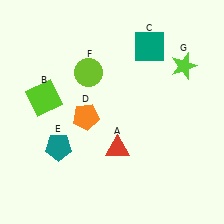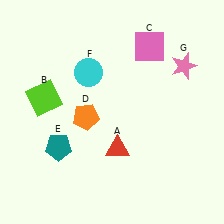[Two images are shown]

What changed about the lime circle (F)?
In Image 1, F is lime. In Image 2, it changed to cyan.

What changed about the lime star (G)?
In Image 1, G is lime. In Image 2, it changed to pink.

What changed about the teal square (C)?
In Image 1, C is teal. In Image 2, it changed to pink.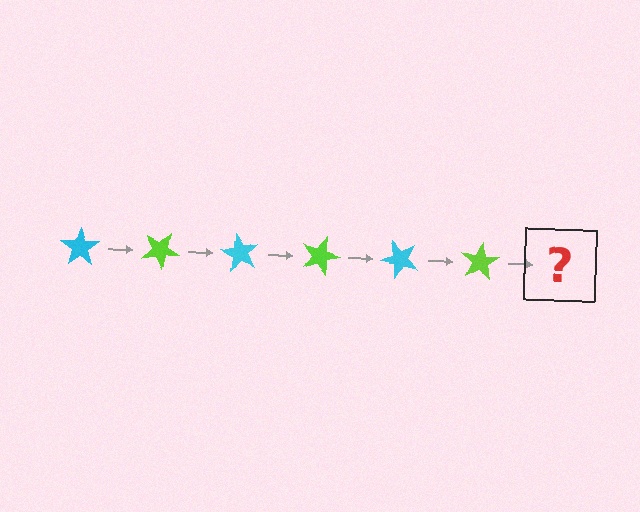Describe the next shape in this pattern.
It should be a cyan star, rotated 180 degrees from the start.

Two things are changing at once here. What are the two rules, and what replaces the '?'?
The two rules are that it rotates 30 degrees each step and the color cycles through cyan and lime. The '?' should be a cyan star, rotated 180 degrees from the start.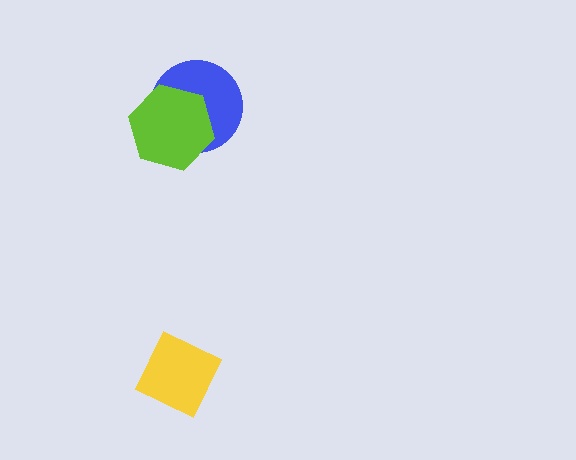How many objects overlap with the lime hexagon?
1 object overlaps with the lime hexagon.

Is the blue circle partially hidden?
Yes, it is partially covered by another shape.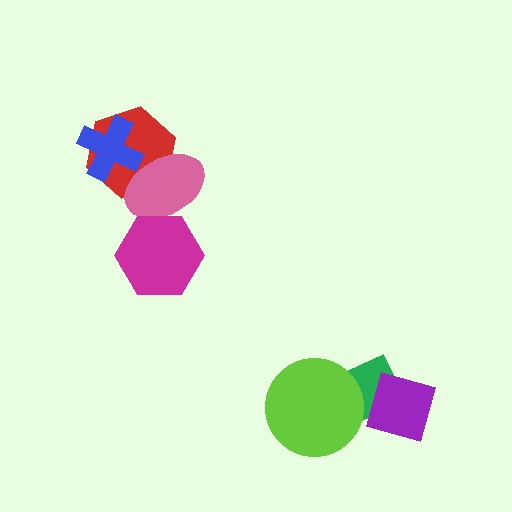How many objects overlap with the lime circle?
1 object overlaps with the lime circle.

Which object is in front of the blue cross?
The pink ellipse is in front of the blue cross.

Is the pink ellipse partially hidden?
Yes, it is partially covered by another shape.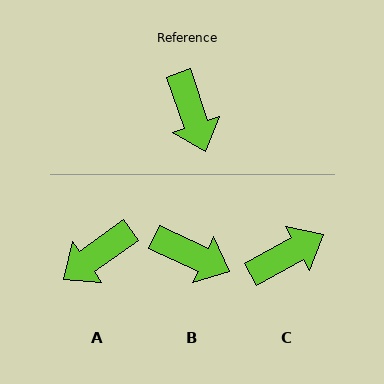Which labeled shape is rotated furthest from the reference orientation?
C, about 100 degrees away.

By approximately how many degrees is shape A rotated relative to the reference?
Approximately 73 degrees clockwise.